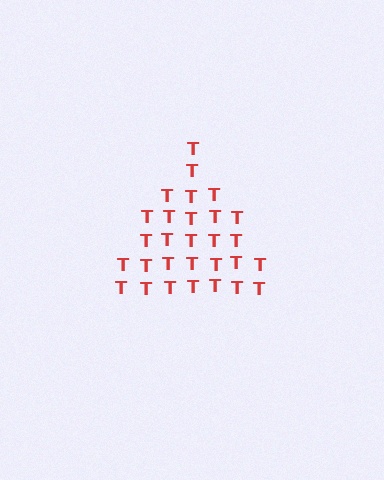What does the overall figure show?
The overall figure shows a triangle.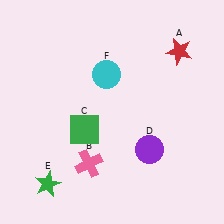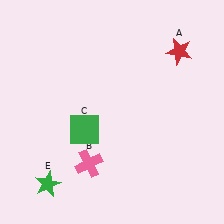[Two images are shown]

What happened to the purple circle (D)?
The purple circle (D) was removed in Image 2. It was in the bottom-right area of Image 1.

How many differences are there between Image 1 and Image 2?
There are 2 differences between the two images.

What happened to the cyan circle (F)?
The cyan circle (F) was removed in Image 2. It was in the top-left area of Image 1.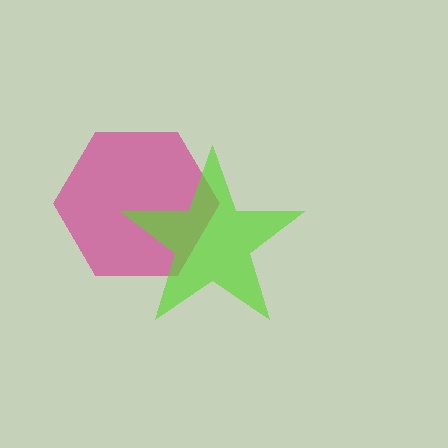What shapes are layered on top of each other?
The layered shapes are: a magenta hexagon, a lime star.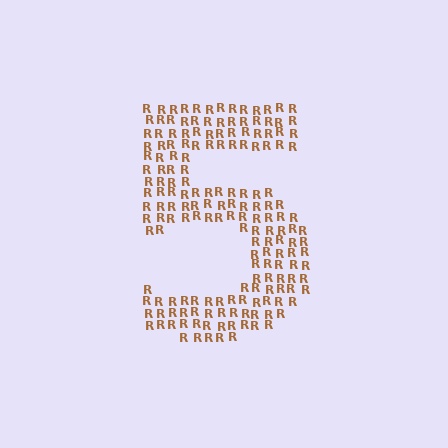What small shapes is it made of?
It is made of small letter R's.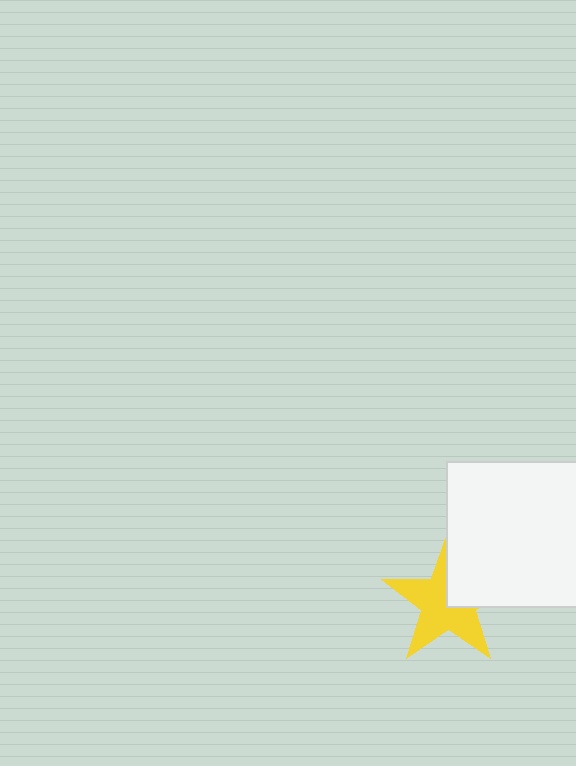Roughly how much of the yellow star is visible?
Most of it is visible (roughly 66%).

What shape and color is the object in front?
The object in front is a white square.